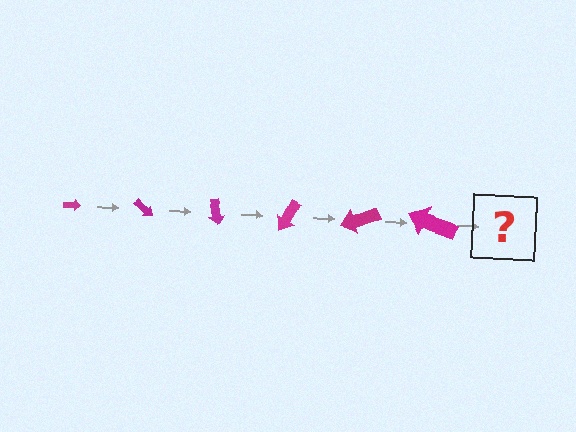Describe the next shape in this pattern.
It should be an arrow, larger than the previous one and rotated 240 degrees from the start.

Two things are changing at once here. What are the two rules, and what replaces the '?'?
The two rules are that the arrow grows larger each step and it rotates 40 degrees each step. The '?' should be an arrow, larger than the previous one and rotated 240 degrees from the start.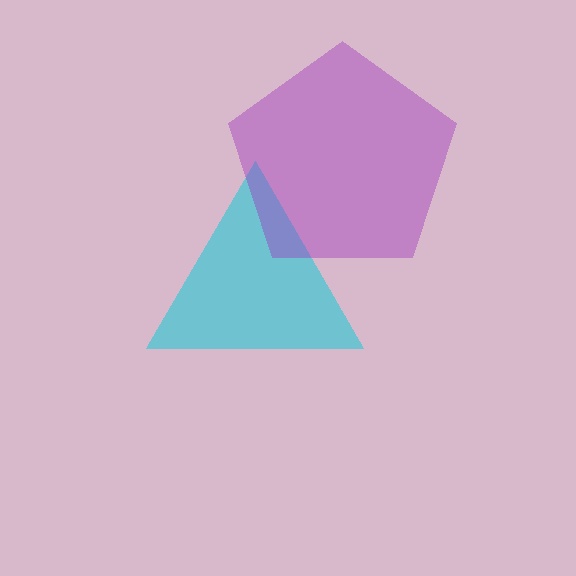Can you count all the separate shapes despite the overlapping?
Yes, there are 2 separate shapes.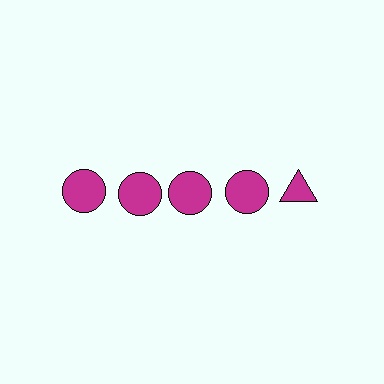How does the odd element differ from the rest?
It has a different shape: triangle instead of circle.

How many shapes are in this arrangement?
There are 5 shapes arranged in a grid pattern.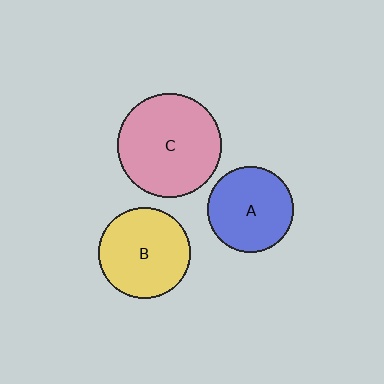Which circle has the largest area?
Circle C (pink).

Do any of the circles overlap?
No, none of the circles overlap.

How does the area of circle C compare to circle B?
Approximately 1.3 times.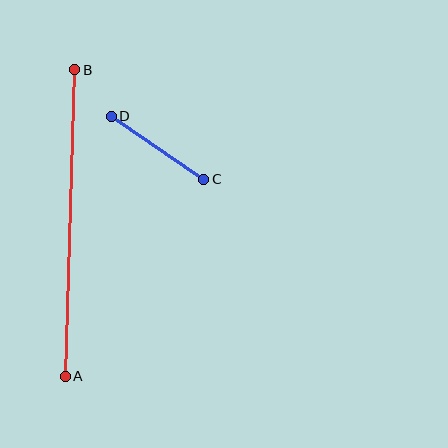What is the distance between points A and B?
The distance is approximately 307 pixels.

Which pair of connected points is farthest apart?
Points A and B are farthest apart.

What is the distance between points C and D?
The distance is approximately 112 pixels.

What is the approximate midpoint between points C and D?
The midpoint is at approximately (157, 148) pixels.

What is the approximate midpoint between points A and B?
The midpoint is at approximately (70, 223) pixels.